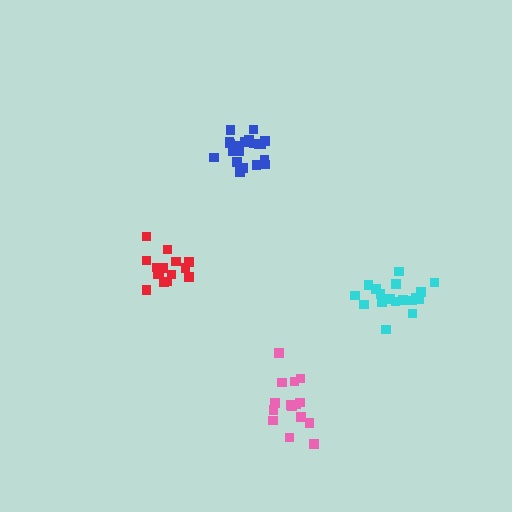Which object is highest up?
The blue cluster is topmost.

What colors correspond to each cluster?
The clusters are colored: cyan, red, pink, blue.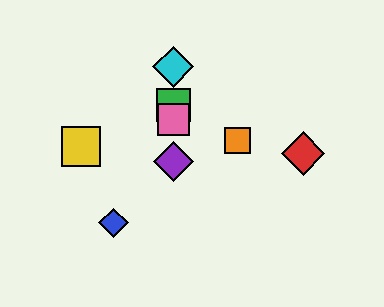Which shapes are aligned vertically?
The green square, the purple diamond, the cyan diamond, the pink square are aligned vertically.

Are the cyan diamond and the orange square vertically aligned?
No, the cyan diamond is at x≈173 and the orange square is at x≈237.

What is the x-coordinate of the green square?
The green square is at x≈173.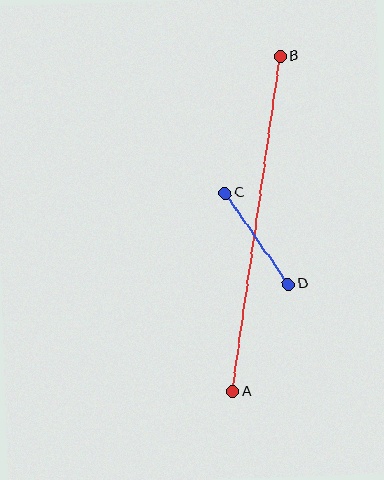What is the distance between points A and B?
The distance is approximately 339 pixels.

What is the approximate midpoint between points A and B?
The midpoint is at approximately (256, 224) pixels.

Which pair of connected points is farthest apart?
Points A and B are farthest apart.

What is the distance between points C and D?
The distance is approximately 110 pixels.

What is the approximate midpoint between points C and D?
The midpoint is at approximately (257, 239) pixels.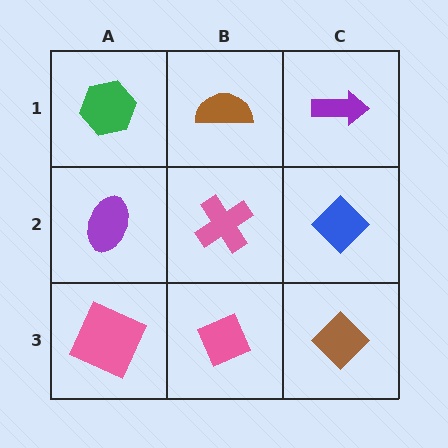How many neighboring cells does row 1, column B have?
3.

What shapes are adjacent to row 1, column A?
A purple ellipse (row 2, column A), a brown semicircle (row 1, column B).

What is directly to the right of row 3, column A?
A pink diamond.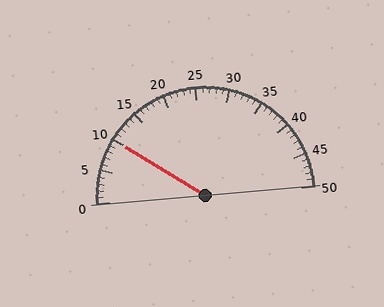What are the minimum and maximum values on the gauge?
The gauge ranges from 0 to 50.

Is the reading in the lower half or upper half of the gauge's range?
The reading is in the lower half of the range (0 to 50).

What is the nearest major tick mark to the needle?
The nearest major tick mark is 10.